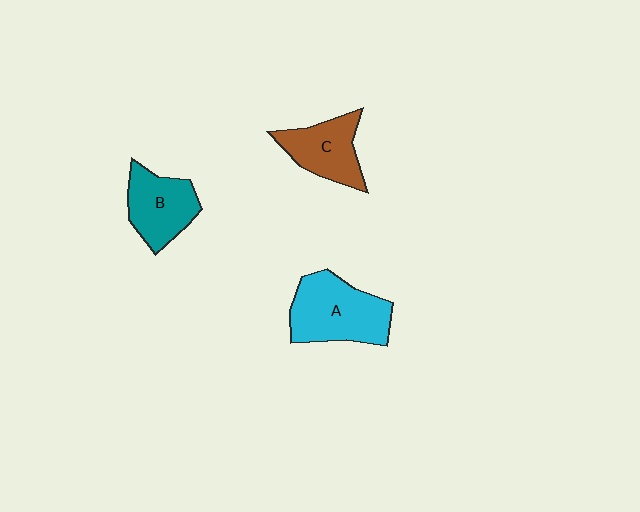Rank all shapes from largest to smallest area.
From largest to smallest: A (cyan), B (teal), C (brown).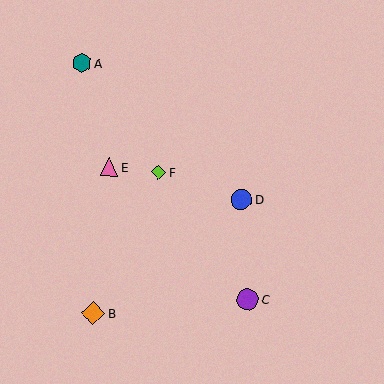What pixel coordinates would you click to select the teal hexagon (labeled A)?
Click at (82, 63) to select the teal hexagon A.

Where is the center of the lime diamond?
The center of the lime diamond is at (159, 172).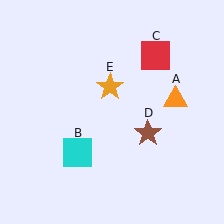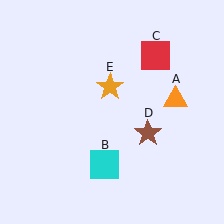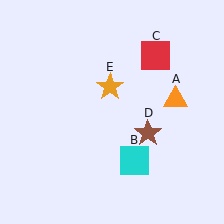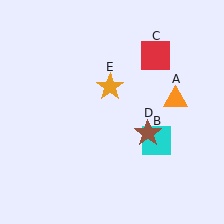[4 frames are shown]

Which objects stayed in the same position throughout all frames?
Orange triangle (object A) and red square (object C) and brown star (object D) and orange star (object E) remained stationary.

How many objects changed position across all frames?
1 object changed position: cyan square (object B).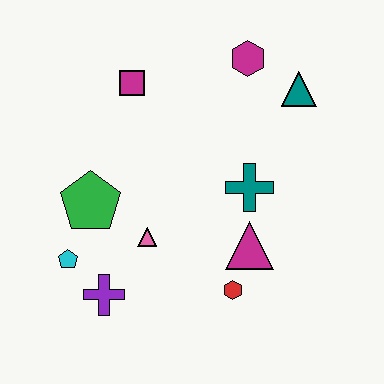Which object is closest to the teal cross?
The magenta triangle is closest to the teal cross.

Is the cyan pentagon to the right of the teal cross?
No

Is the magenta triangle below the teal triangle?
Yes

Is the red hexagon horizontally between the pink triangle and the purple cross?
No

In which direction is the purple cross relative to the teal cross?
The purple cross is to the left of the teal cross.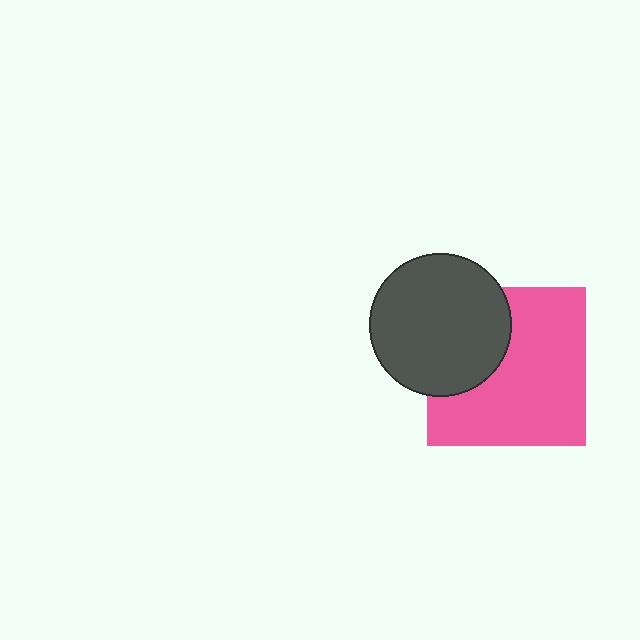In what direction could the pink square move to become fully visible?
The pink square could move right. That would shift it out from behind the dark gray circle entirely.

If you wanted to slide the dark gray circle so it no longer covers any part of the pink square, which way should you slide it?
Slide it left — that is the most direct way to separate the two shapes.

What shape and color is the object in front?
The object in front is a dark gray circle.